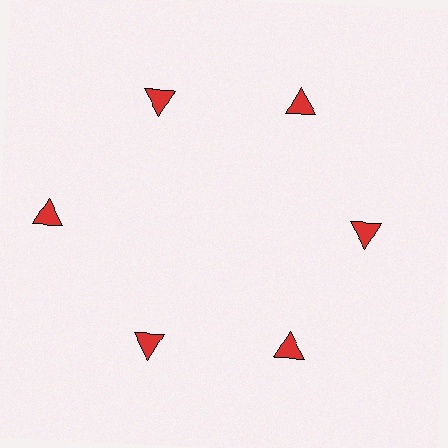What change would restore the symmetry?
The symmetry would be restored by moving it inward, back onto the ring so that all 6 triangles sit at equal angles and equal distance from the center.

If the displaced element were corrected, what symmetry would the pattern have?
It would have 6-fold rotational symmetry — the pattern would map onto itself every 60 degrees.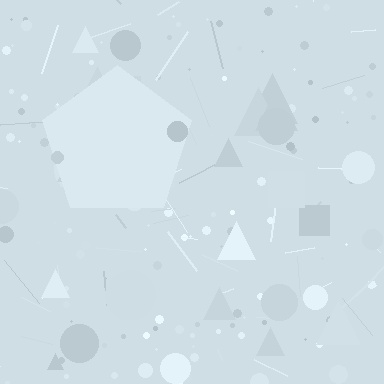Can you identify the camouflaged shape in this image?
The camouflaged shape is a pentagon.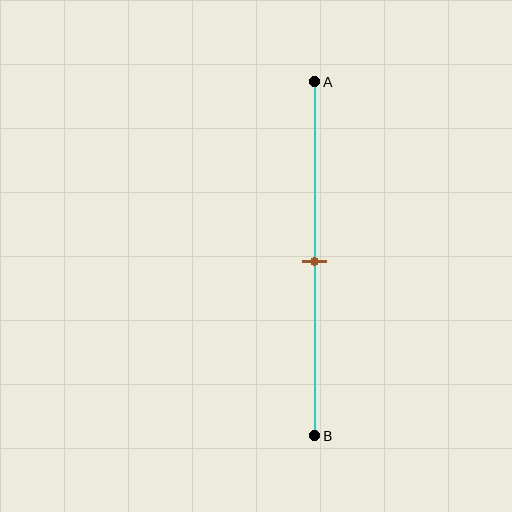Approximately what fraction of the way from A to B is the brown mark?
The brown mark is approximately 50% of the way from A to B.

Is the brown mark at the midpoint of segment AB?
Yes, the mark is approximately at the midpoint.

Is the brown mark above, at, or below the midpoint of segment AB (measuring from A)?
The brown mark is approximately at the midpoint of segment AB.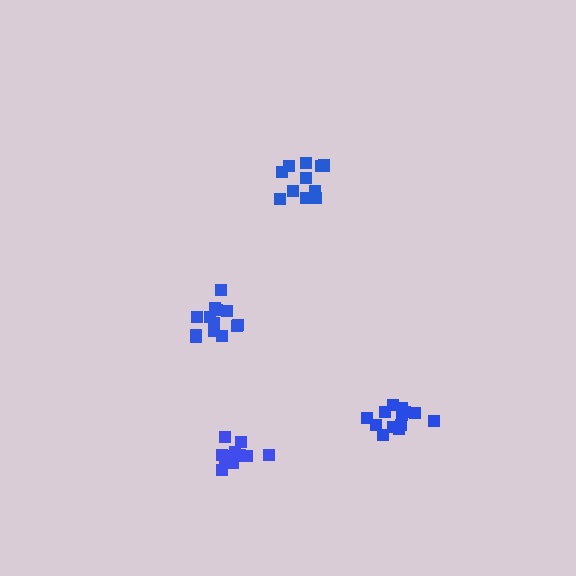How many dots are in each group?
Group 1: 11 dots, Group 2: 13 dots, Group 3: 12 dots, Group 4: 14 dots (50 total).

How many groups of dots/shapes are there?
There are 4 groups.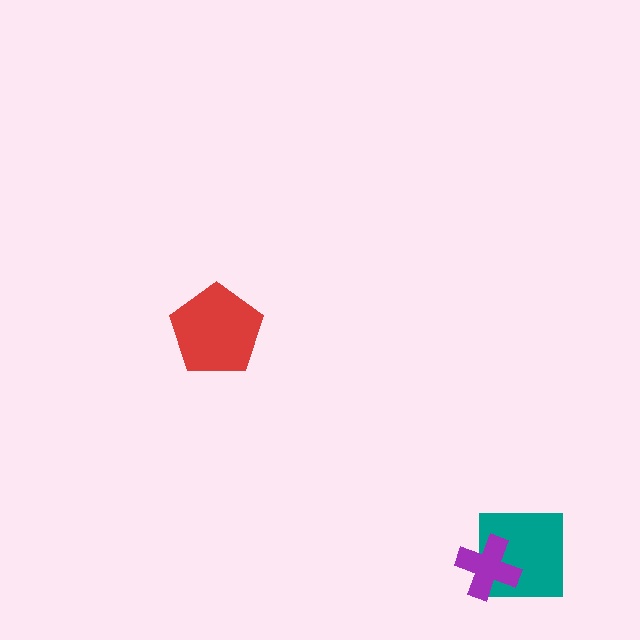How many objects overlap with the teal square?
1 object overlaps with the teal square.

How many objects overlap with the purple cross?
1 object overlaps with the purple cross.